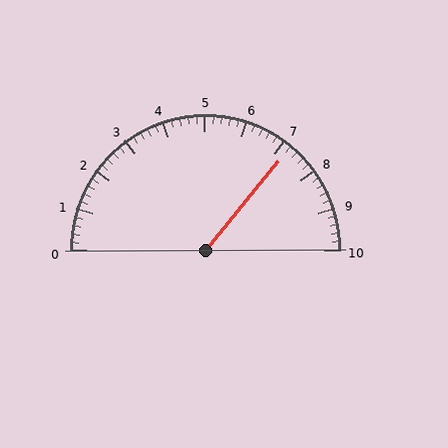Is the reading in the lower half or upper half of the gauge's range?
The reading is in the upper half of the range (0 to 10).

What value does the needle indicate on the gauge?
The needle indicates approximately 7.2.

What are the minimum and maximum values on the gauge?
The gauge ranges from 0 to 10.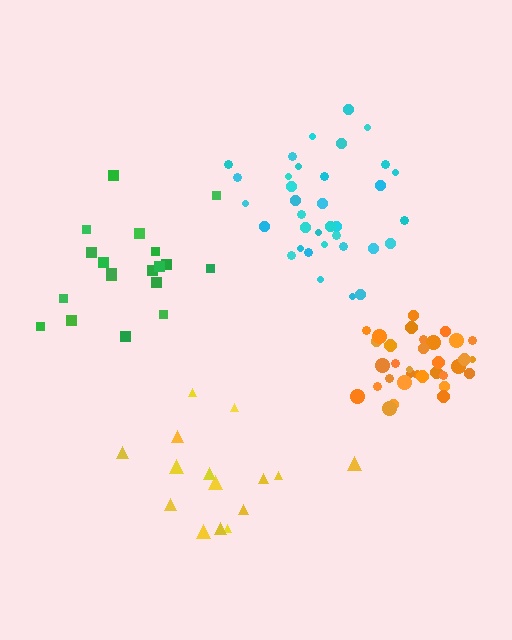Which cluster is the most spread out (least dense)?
Yellow.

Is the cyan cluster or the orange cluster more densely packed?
Orange.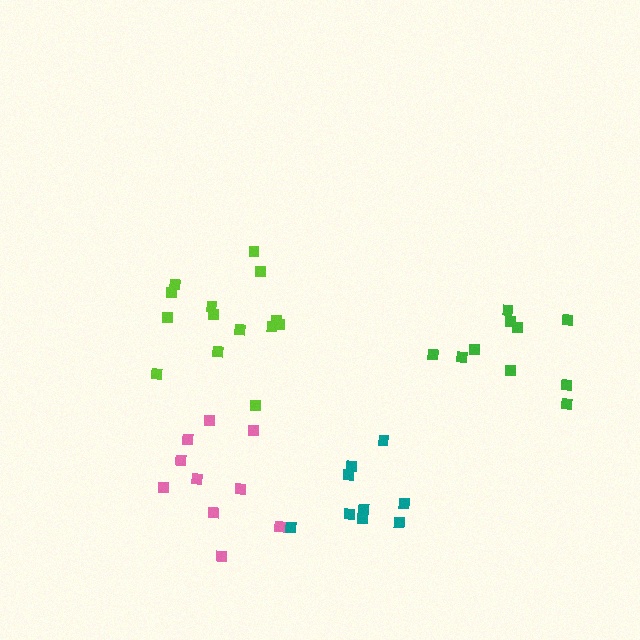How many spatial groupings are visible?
There are 4 spatial groupings.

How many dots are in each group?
Group 1: 10 dots, Group 2: 10 dots, Group 3: 9 dots, Group 4: 14 dots (43 total).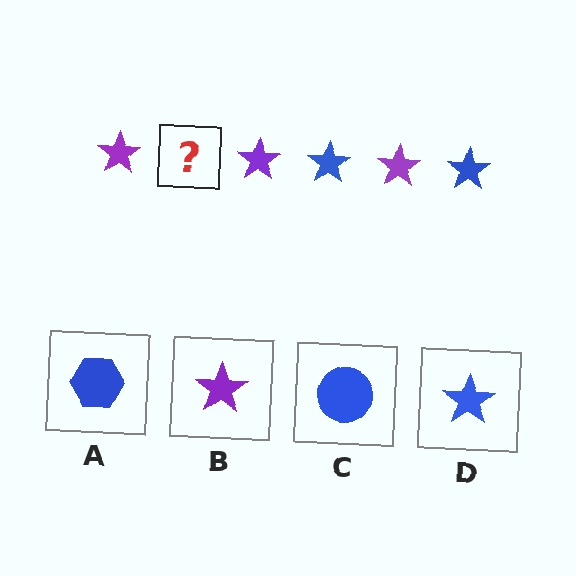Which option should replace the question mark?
Option D.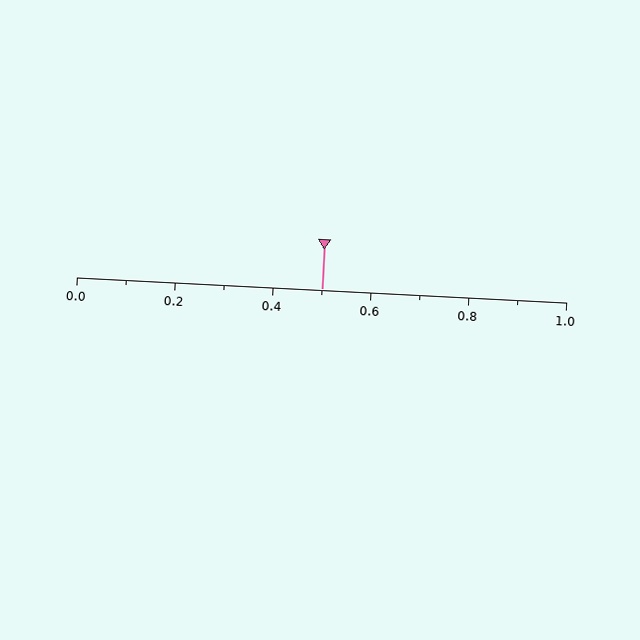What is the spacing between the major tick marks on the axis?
The major ticks are spaced 0.2 apart.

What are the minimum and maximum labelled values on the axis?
The axis runs from 0.0 to 1.0.